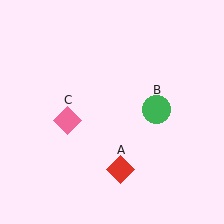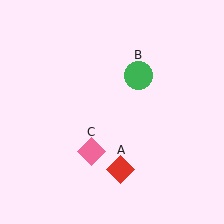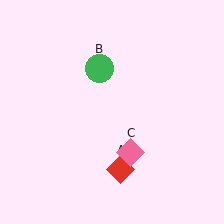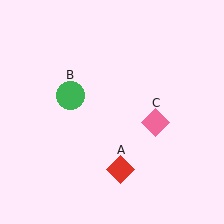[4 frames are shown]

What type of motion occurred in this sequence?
The green circle (object B), pink diamond (object C) rotated counterclockwise around the center of the scene.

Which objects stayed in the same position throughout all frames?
Red diamond (object A) remained stationary.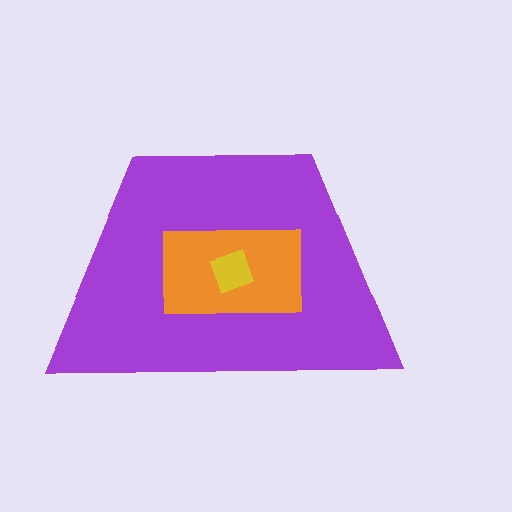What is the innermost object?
The yellow square.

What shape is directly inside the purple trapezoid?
The orange rectangle.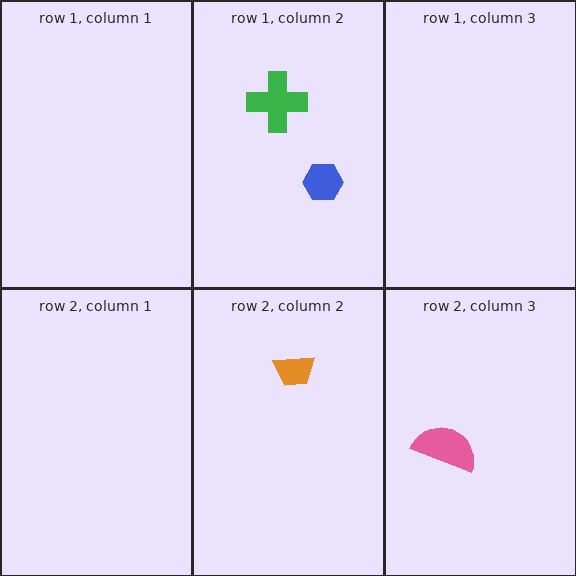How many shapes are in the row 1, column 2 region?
2.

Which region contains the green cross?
The row 1, column 2 region.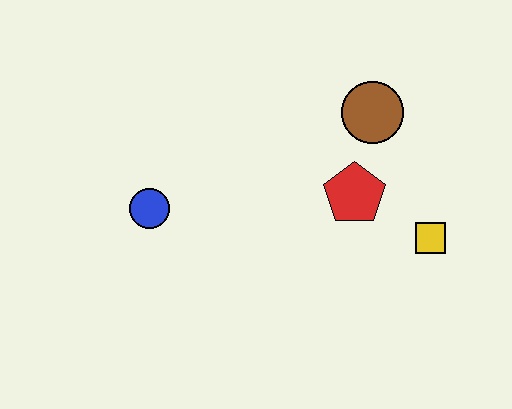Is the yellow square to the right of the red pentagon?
Yes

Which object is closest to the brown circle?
The red pentagon is closest to the brown circle.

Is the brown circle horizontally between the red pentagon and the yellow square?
Yes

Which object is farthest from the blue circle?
The yellow square is farthest from the blue circle.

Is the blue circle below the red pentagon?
Yes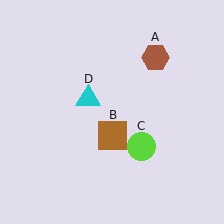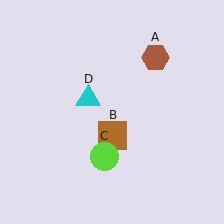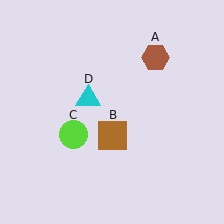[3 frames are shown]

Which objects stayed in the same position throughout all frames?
Brown hexagon (object A) and brown square (object B) and cyan triangle (object D) remained stationary.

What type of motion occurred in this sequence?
The lime circle (object C) rotated clockwise around the center of the scene.